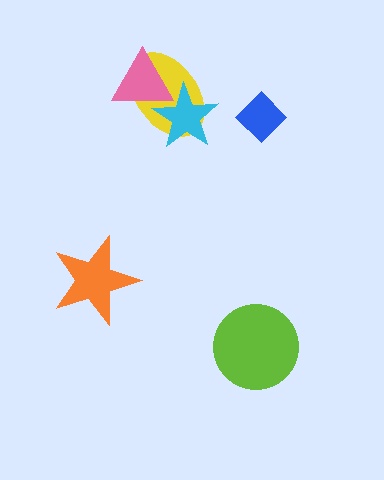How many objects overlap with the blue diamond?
0 objects overlap with the blue diamond.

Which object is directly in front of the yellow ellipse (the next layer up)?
The cyan star is directly in front of the yellow ellipse.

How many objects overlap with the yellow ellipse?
2 objects overlap with the yellow ellipse.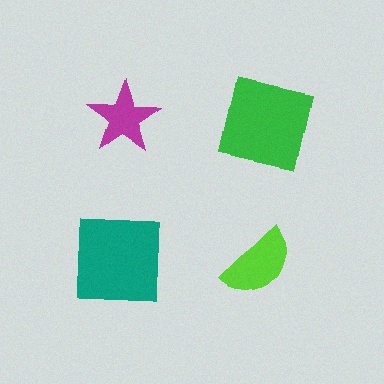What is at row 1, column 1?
A magenta star.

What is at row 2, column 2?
A lime semicircle.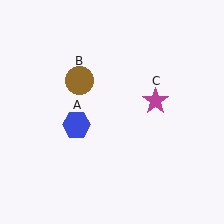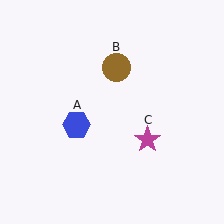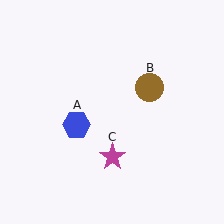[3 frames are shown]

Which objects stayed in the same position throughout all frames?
Blue hexagon (object A) remained stationary.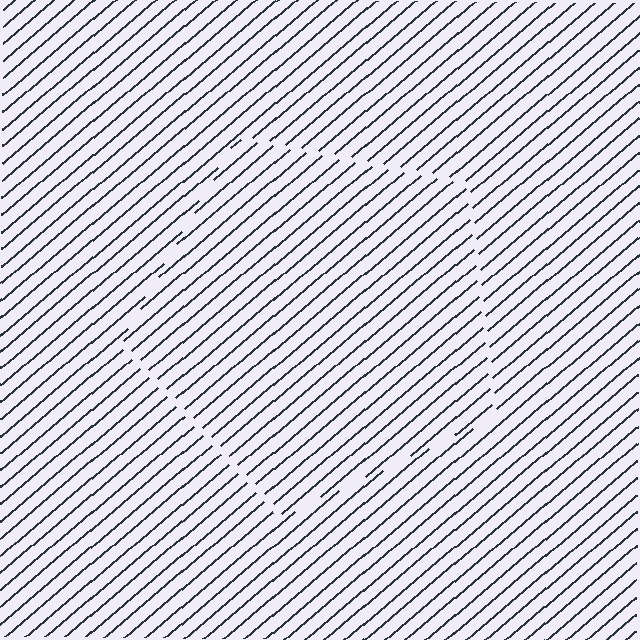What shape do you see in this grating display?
An illusory pentagon. The interior of the shape contains the same grating, shifted by half a period — the contour is defined by the phase discontinuity where line-ends from the inner and outer gratings abut.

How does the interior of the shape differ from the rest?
The interior of the shape contains the same grating, shifted by half a period — the contour is defined by the phase discontinuity where line-ends from the inner and outer gratings abut.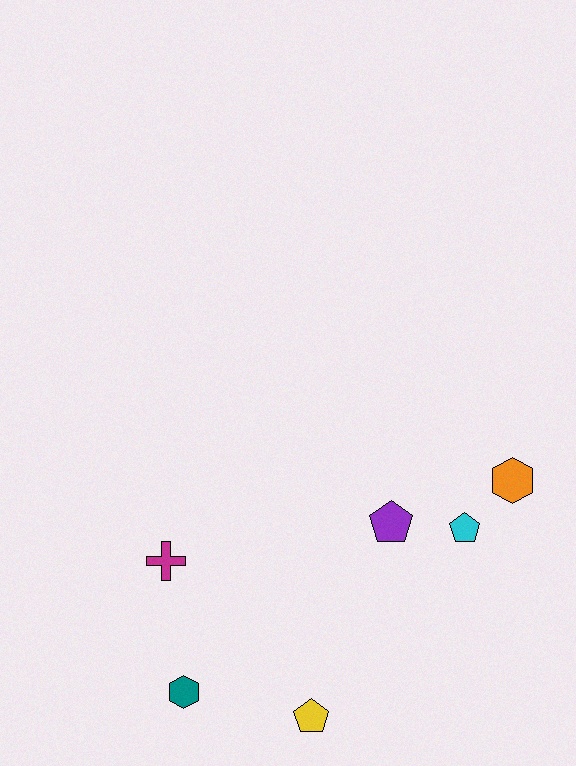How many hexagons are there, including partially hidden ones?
There are 2 hexagons.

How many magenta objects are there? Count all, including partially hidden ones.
There is 1 magenta object.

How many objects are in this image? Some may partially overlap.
There are 6 objects.